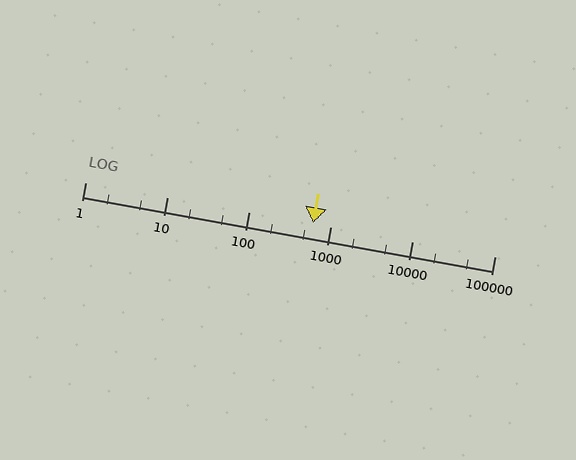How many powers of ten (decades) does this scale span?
The scale spans 5 decades, from 1 to 100000.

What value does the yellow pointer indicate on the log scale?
The pointer indicates approximately 610.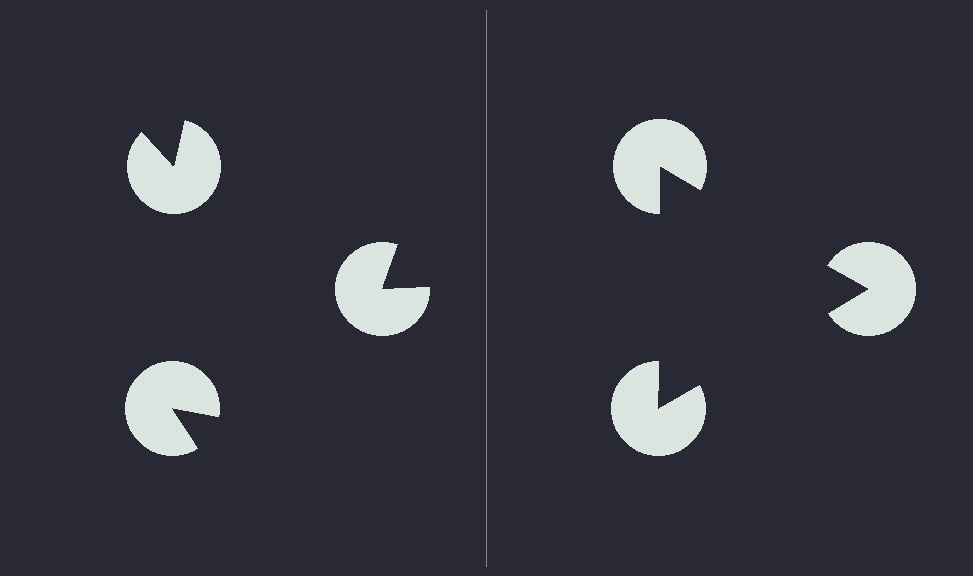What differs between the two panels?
The pac-man discs are positioned identically on both sides; only the wedge orientations differ. On the right they align to a triangle; on the left they are misaligned.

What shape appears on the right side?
An illusory triangle.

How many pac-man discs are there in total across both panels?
6 — 3 on each side.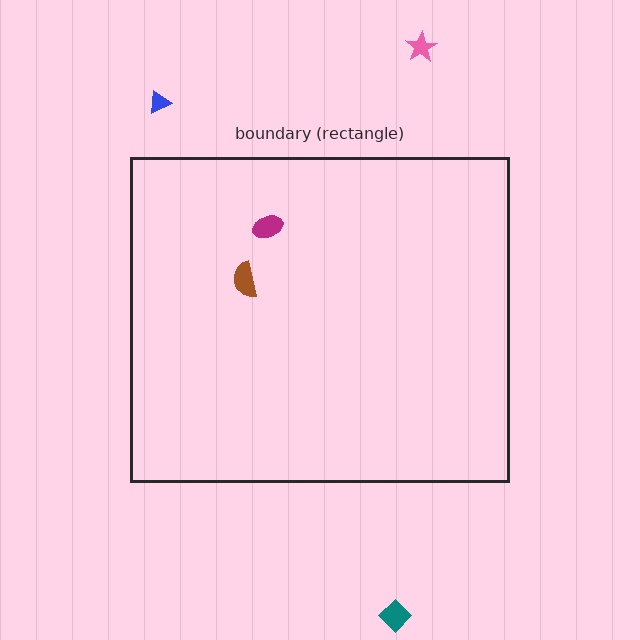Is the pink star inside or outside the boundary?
Outside.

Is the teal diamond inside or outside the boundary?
Outside.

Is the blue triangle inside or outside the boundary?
Outside.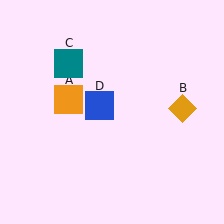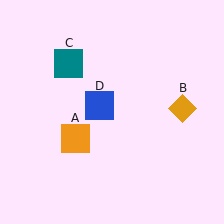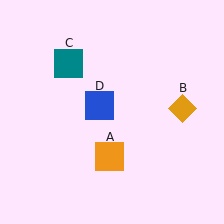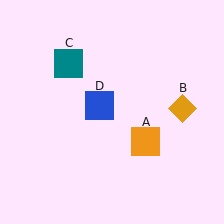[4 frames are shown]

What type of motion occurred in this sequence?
The orange square (object A) rotated counterclockwise around the center of the scene.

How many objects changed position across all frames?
1 object changed position: orange square (object A).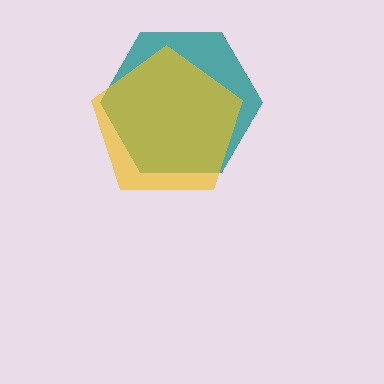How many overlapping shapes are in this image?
There are 2 overlapping shapes in the image.